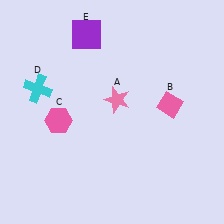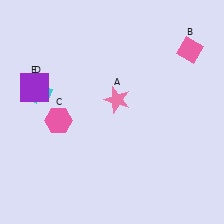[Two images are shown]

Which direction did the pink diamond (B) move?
The pink diamond (B) moved up.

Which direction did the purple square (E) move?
The purple square (E) moved down.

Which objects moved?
The objects that moved are: the pink diamond (B), the purple square (E).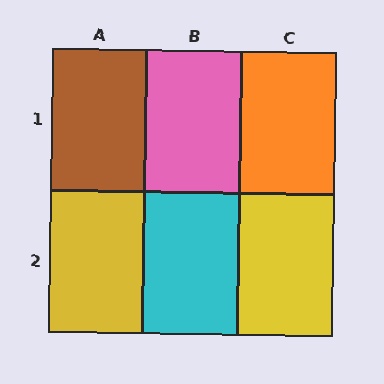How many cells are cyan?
1 cell is cyan.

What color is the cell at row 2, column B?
Cyan.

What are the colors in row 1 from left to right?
Brown, pink, orange.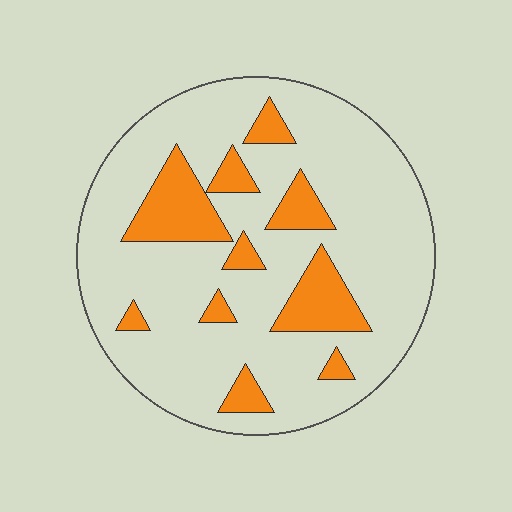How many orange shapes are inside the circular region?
10.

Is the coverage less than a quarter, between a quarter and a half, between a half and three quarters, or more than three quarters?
Less than a quarter.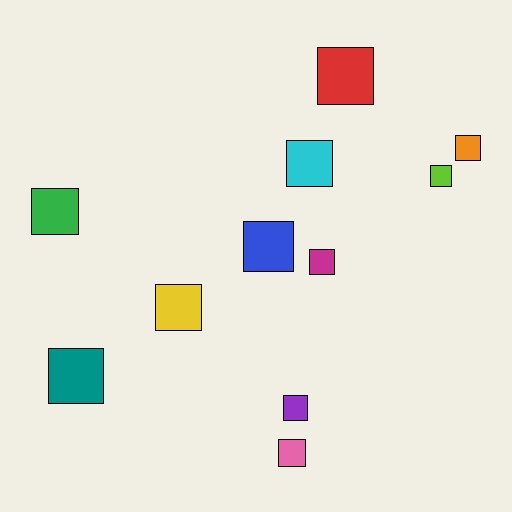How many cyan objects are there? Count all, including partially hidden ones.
There is 1 cyan object.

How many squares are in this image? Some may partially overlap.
There are 11 squares.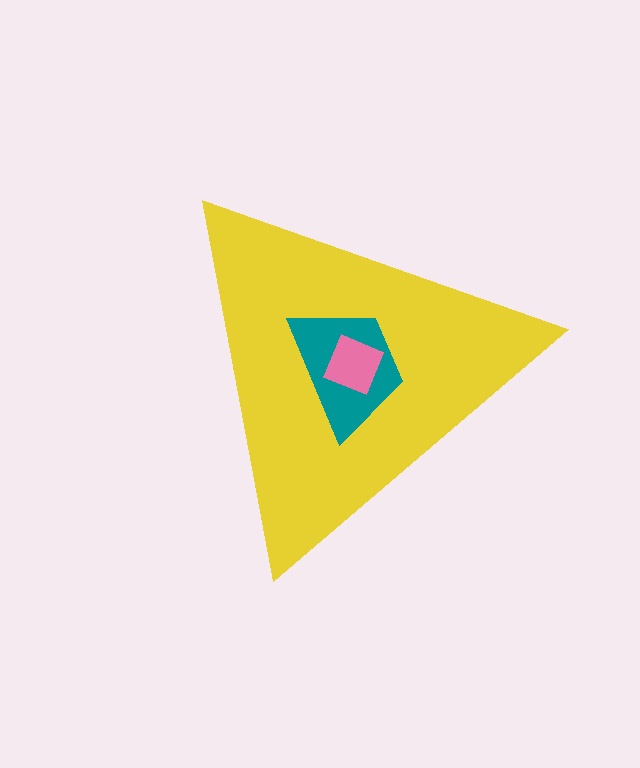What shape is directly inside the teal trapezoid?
The pink square.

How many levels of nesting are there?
3.